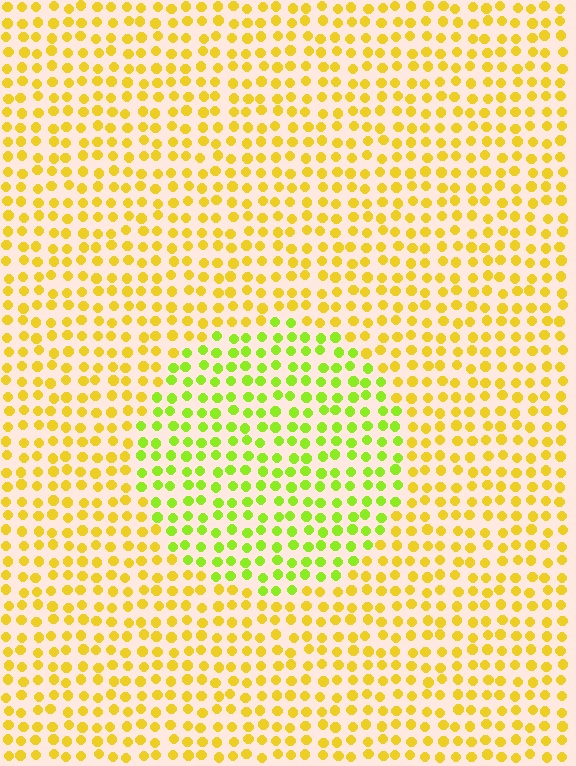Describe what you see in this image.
The image is filled with small yellow elements in a uniform arrangement. A circle-shaped region is visible where the elements are tinted to a slightly different hue, forming a subtle color boundary.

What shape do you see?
I see a circle.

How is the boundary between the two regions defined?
The boundary is defined purely by a slight shift in hue (about 39 degrees). Spacing, size, and orientation are identical on both sides.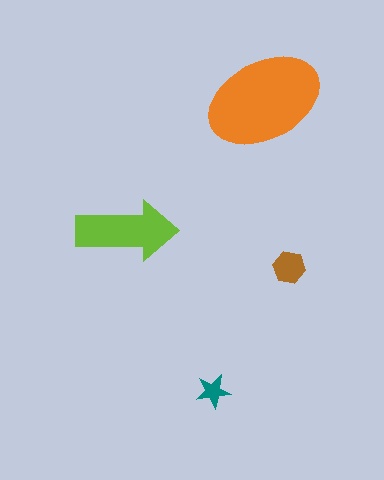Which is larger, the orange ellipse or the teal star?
The orange ellipse.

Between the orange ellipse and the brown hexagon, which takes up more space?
The orange ellipse.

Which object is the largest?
The orange ellipse.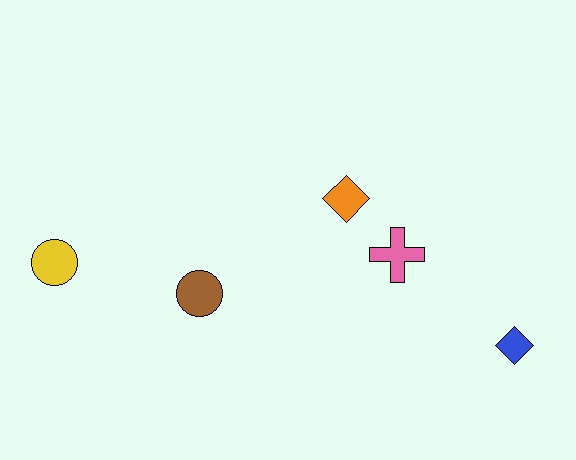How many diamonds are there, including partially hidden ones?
There are 2 diamonds.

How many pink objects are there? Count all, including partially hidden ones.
There is 1 pink object.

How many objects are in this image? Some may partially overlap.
There are 5 objects.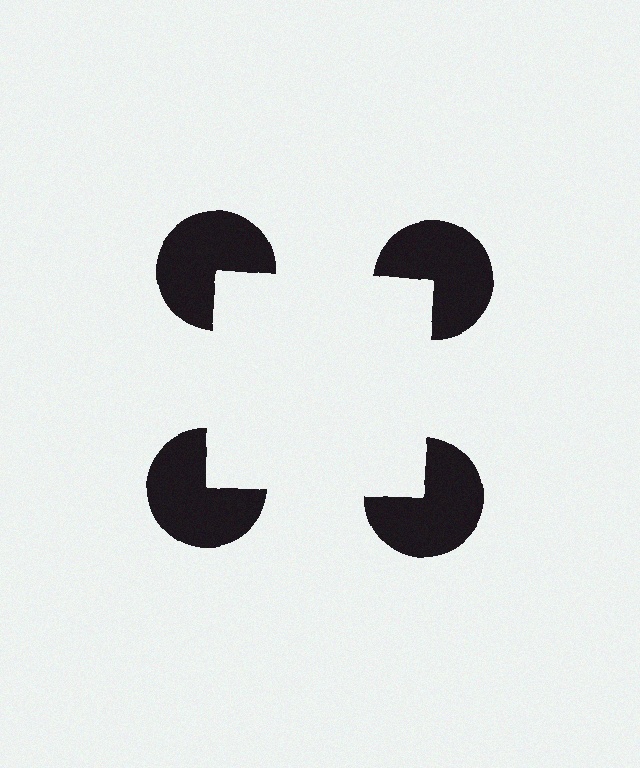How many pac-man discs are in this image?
There are 4 — one at each vertex of the illusory square.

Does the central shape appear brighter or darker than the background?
It typically appears slightly brighter than the background, even though no actual brightness change is drawn.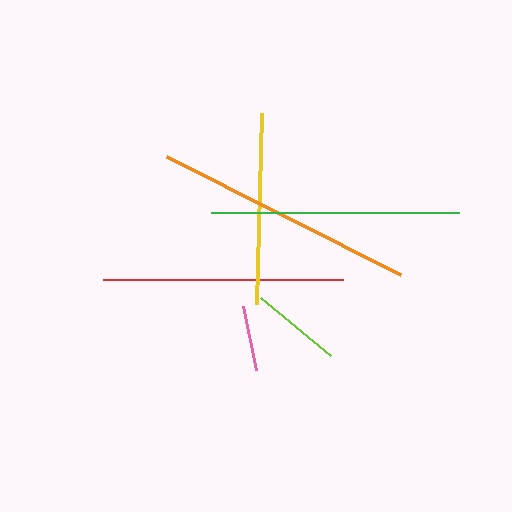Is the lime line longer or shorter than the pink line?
The lime line is longer than the pink line.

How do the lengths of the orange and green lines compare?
The orange and green lines are approximately the same length.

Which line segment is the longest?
The orange line is the longest at approximately 262 pixels.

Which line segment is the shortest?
The pink line is the shortest at approximately 66 pixels.